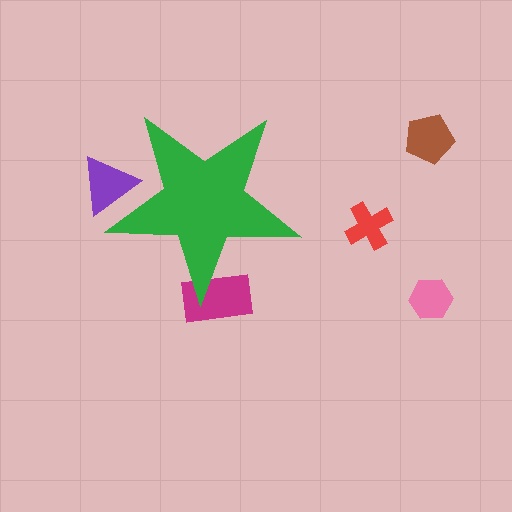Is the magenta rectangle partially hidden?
Yes, the magenta rectangle is partially hidden behind the green star.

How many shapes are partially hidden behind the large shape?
2 shapes are partially hidden.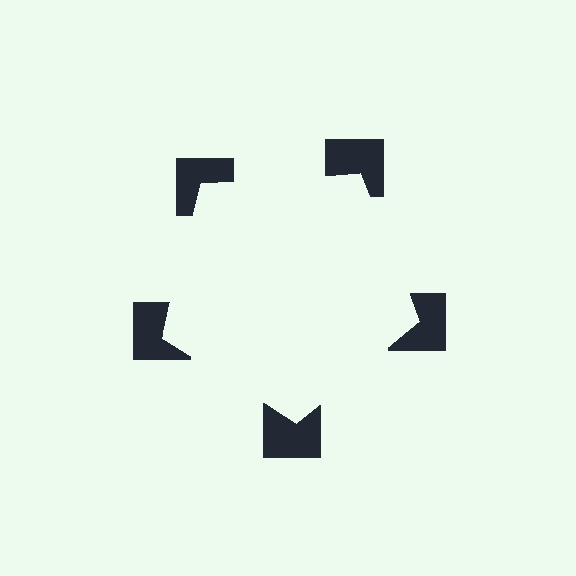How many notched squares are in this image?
There are 5 — one at each vertex of the illusory pentagon.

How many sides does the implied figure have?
5 sides.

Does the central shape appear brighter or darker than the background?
It typically appears slightly brighter than the background, even though no actual brightness change is drawn.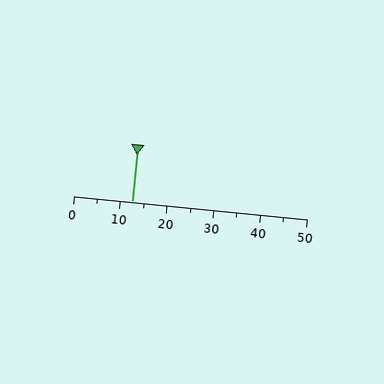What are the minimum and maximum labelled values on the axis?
The axis runs from 0 to 50.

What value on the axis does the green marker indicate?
The marker indicates approximately 12.5.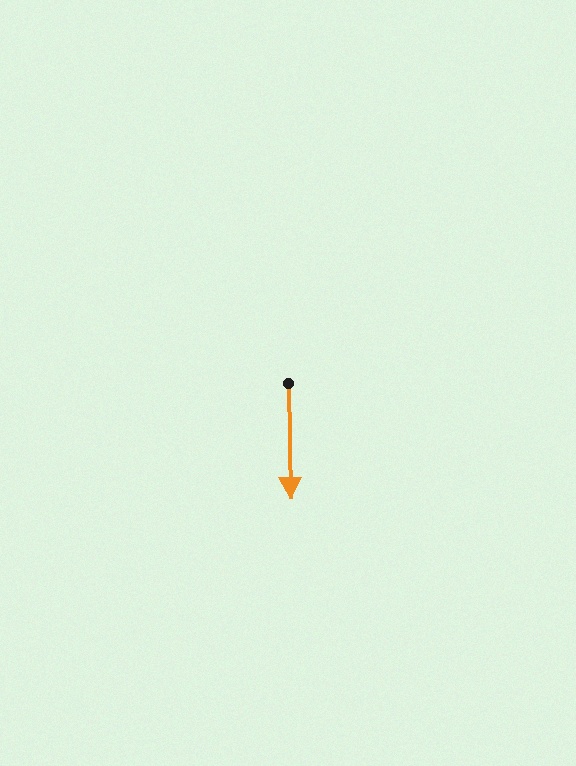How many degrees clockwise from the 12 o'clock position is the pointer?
Approximately 179 degrees.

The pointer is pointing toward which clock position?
Roughly 6 o'clock.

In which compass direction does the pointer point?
South.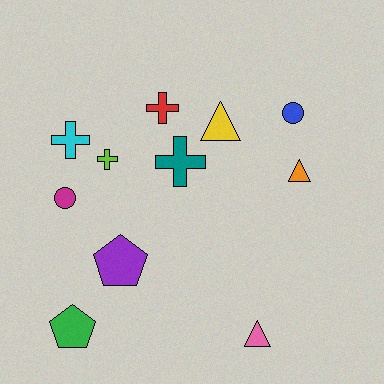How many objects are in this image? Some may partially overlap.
There are 11 objects.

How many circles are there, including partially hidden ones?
There are 2 circles.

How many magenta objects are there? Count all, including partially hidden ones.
There is 1 magenta object.